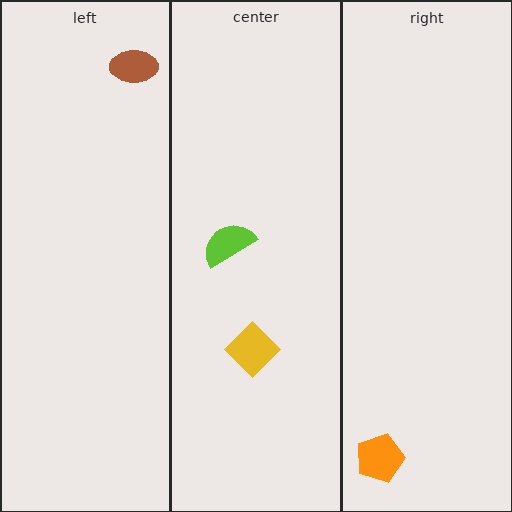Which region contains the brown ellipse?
The left region.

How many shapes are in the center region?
2.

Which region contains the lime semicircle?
The center region.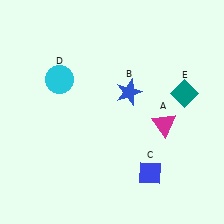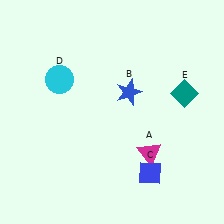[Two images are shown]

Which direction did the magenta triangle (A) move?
The magenta triangle (A) moved down.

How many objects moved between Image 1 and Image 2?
1 object moved between the two images.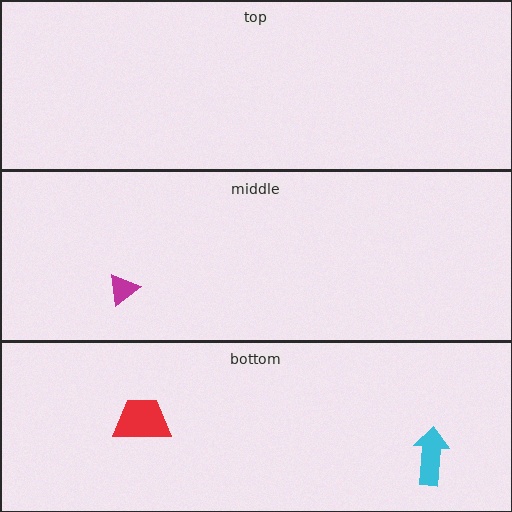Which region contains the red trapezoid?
The bottom region.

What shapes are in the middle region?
The magenta triangle.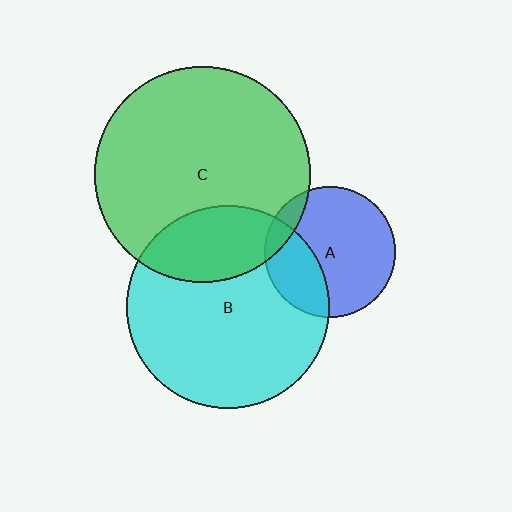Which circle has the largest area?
Circle C (green).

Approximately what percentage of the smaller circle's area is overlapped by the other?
Approximately 10%.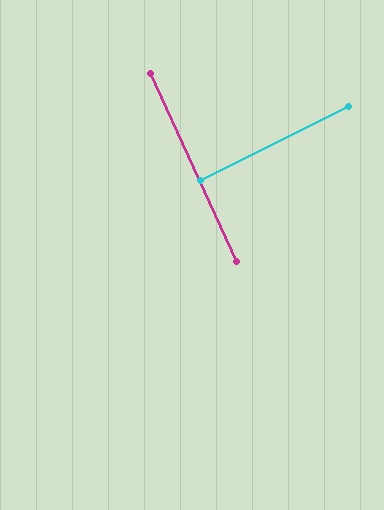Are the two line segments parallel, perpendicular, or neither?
Perpendicular — they meet at approximately 88°.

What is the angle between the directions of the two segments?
Approximately 88 degrees.